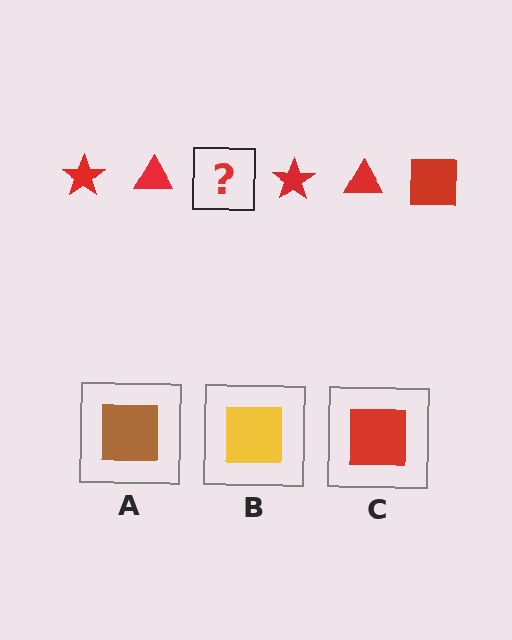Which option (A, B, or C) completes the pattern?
C.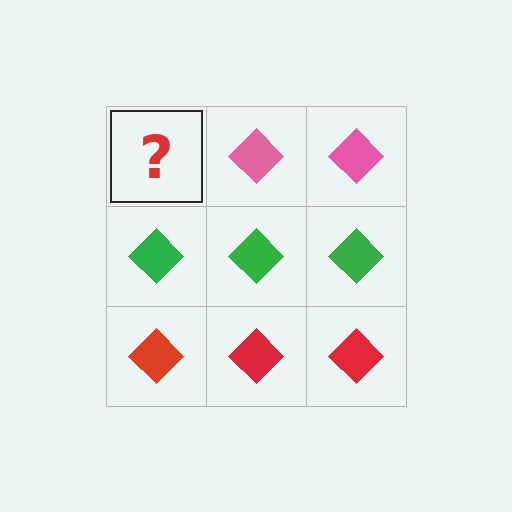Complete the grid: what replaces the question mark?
The question mark should be replaced with a pink diamond.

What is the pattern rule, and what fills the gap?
The rule is that each row has a consistent color. The gap should be filled with a pink diamond.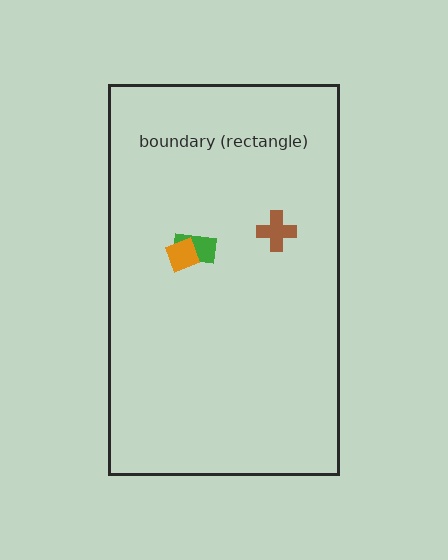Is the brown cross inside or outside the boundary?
Inside.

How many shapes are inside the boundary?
3 inside, 0 outside.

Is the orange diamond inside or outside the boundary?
Inside.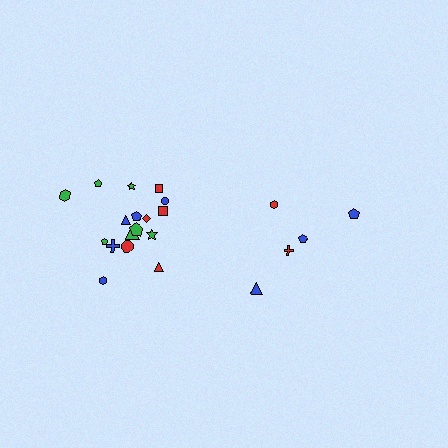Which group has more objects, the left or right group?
The left group.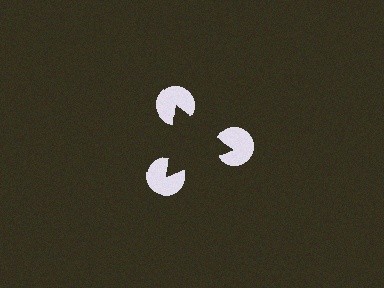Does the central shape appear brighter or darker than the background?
It typically appears slightly darker than the background, even though no actual brightness change is drawn.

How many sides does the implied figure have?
3 sides.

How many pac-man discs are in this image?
There are 3 — one at each vertex of the illusory triangle.